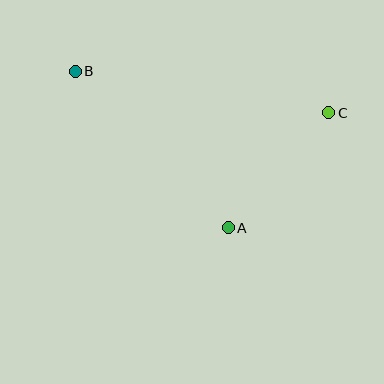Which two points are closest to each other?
Points A and C are closest to each other.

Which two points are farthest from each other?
Points B and C are farthest from each other.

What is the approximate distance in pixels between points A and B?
The distance between A and B is approximately 219 pixels.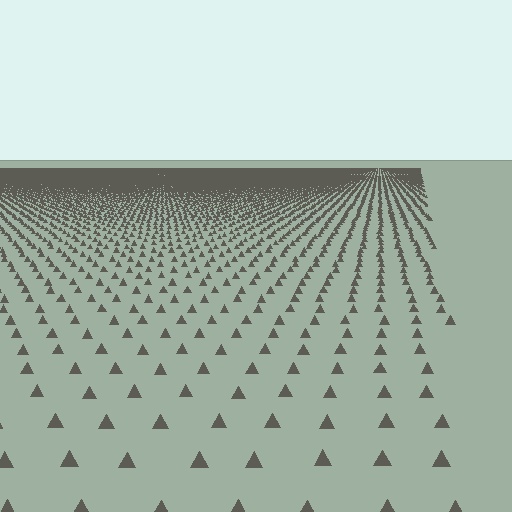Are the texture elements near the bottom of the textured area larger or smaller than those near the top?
Larger. Near the bottom, elements are closer to the viewer and appear at a bigger on-screen size.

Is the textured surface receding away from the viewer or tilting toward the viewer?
The surface is receding away from the viewer. Texture elements get smaller and denser toward the top.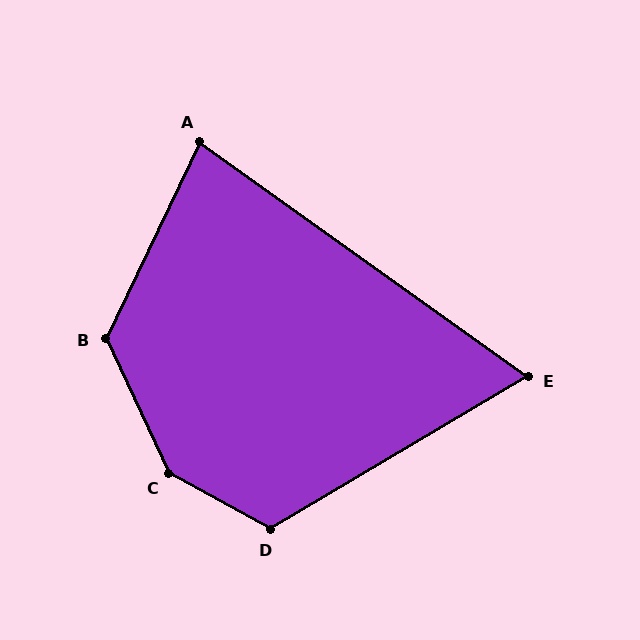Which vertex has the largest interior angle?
C, at approximately 144 degrees.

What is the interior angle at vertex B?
Approximately 129 degrees (obtuse).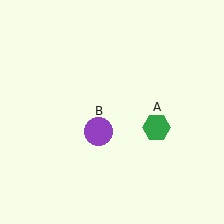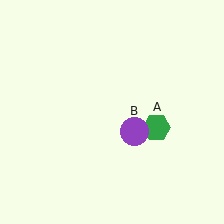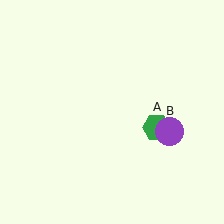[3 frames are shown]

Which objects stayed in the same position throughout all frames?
Green hexagon (object A) remained stationary.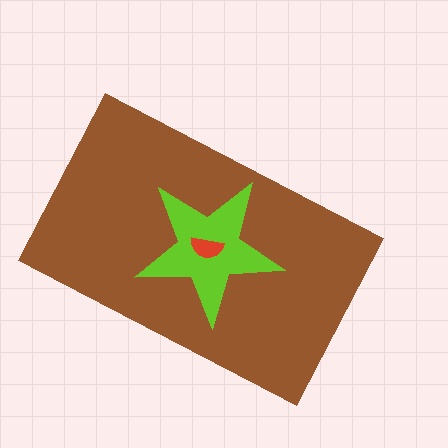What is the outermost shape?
The brown rectangle.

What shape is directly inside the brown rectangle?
The lime star.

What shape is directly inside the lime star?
The red semicircle.